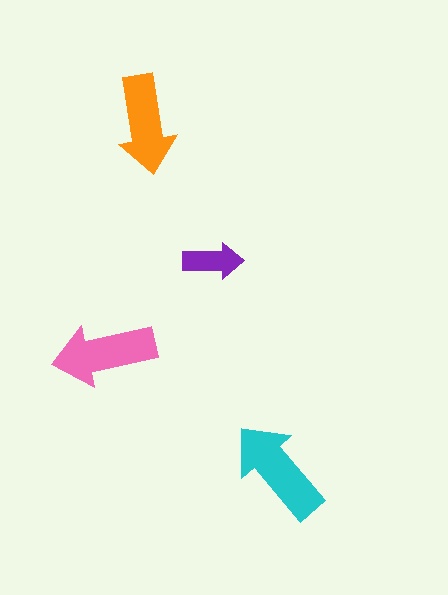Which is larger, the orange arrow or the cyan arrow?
The cyan one.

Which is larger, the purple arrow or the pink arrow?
The pink one.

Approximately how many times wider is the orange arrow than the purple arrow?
About 1.5 times wider.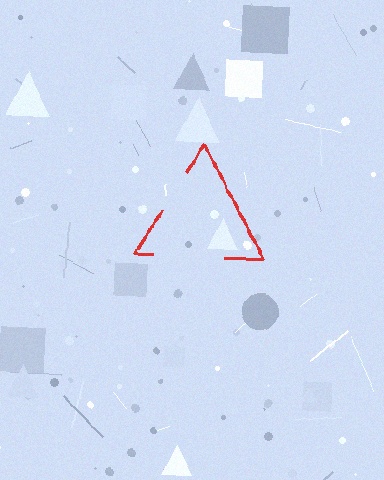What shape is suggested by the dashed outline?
The dashed outline suggests a triangle.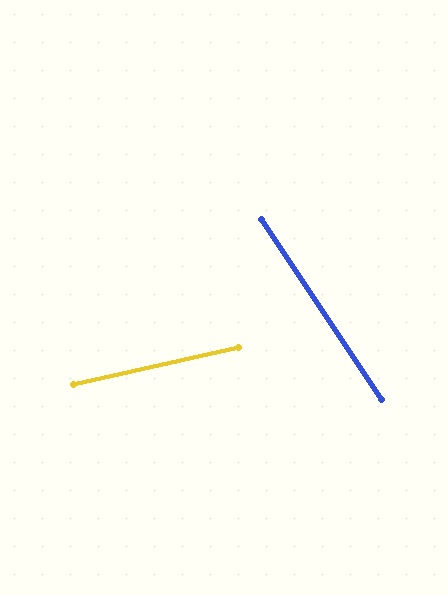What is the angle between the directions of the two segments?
Approximately 69 degrees.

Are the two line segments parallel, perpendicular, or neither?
Neither parallel nor perpendicular — they differ by about 69°.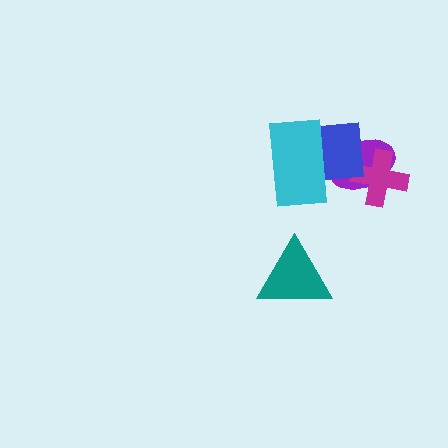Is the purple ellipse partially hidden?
Yes, it is partially covered by another shape.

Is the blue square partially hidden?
Yes, it is partially covered by another shape.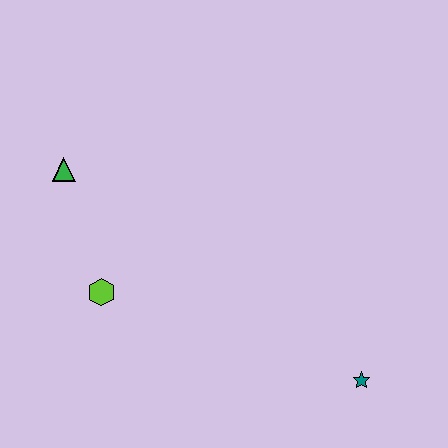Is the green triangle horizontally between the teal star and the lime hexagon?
No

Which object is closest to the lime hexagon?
The green triangle is closest to the lime hexagon.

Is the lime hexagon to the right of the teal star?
No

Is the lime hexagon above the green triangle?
No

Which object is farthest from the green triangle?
The teal star is farthest from the green triangle.